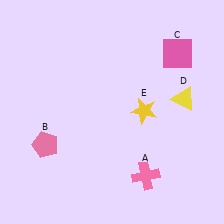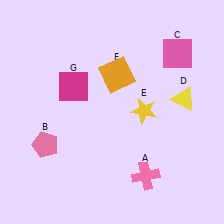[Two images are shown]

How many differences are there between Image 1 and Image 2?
There are 2 differences between the two images.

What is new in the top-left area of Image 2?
A magenta square (G) was added in the top-left area of Image 2.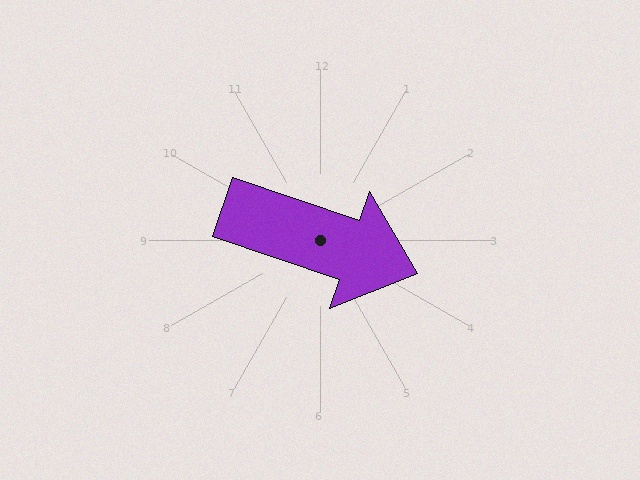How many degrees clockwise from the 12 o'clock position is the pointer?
Approximately 109 degrees.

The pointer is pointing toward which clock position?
Roughly 4 o'clock.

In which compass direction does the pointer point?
East.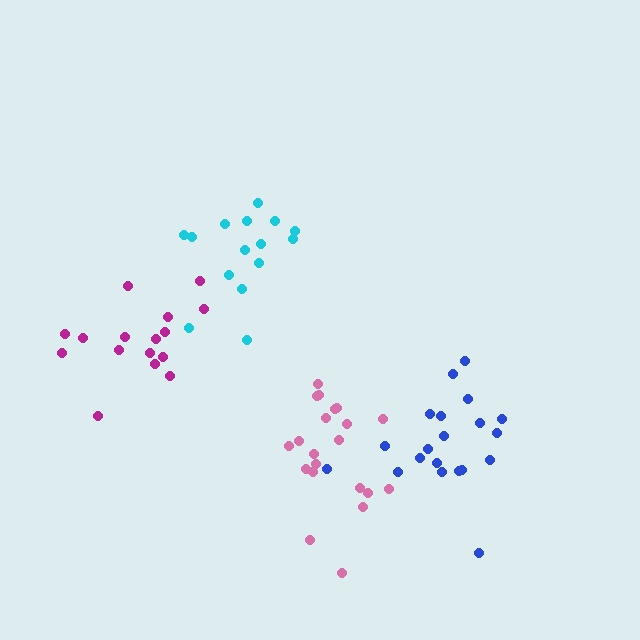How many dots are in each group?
Group 1: 21 dots, Group 2: 15 dots, Group 3: 16 dots, Group 4: 20 dots (72 total).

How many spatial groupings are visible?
There are 4 spatial groupings.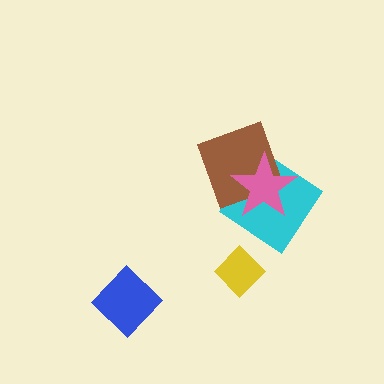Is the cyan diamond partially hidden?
Yes, it is partially covered by another shape.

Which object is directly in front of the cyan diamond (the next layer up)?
The brown diamond is directly in front of the cyan diamond.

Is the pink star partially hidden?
No, no other shape covers it.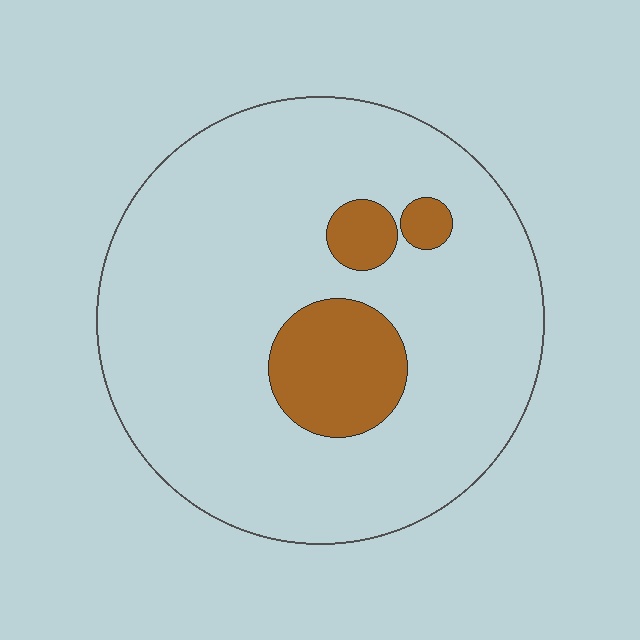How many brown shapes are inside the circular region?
3.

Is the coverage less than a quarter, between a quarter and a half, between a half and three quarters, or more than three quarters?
Less than a quarter.